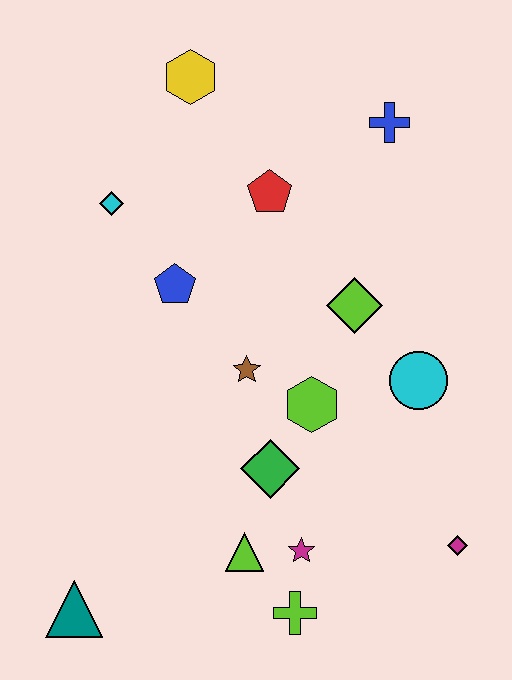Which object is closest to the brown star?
The lime hexagon is closest to the brown star.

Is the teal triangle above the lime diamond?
No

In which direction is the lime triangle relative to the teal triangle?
The lime triangle is to the right of the teal triangle.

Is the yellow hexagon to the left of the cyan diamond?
No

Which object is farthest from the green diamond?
The yellow hexagon is farthest from the green diamond.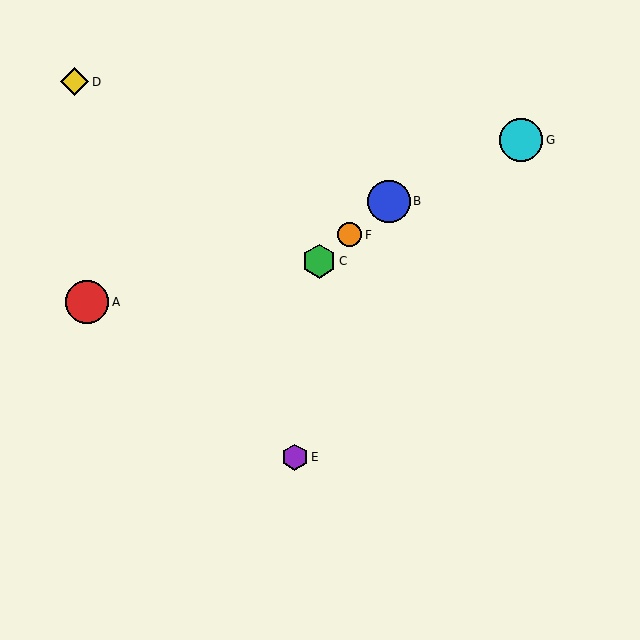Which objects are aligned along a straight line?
Objects B, C, F are aligned along a straight line.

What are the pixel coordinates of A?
Object A is at (87, 302).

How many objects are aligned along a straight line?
3 objects (B, C, F) are aligned along a straight line.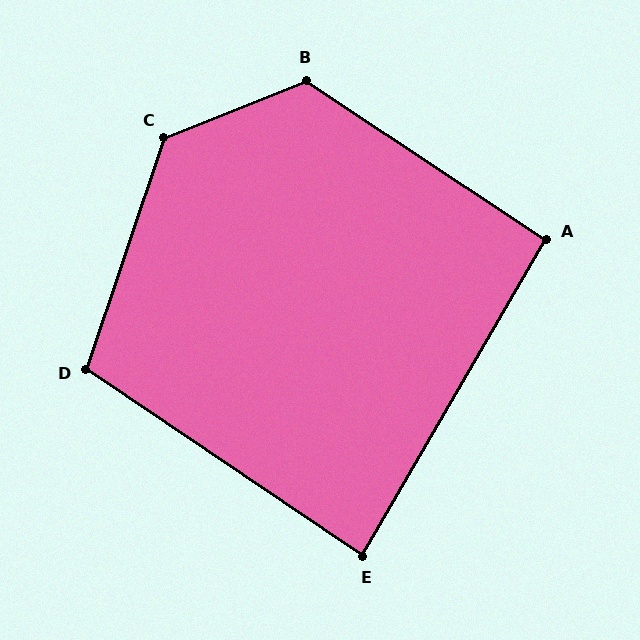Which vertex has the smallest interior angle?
E, at approximately 86 degrees.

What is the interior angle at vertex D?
Approximately 105 degrees (obtuse).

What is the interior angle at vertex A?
Approximately 94 degrees (approximately right).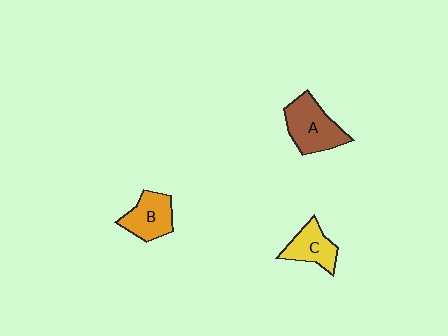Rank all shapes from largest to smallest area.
From largest to smallest: A (brown), B (orange), C (yellow).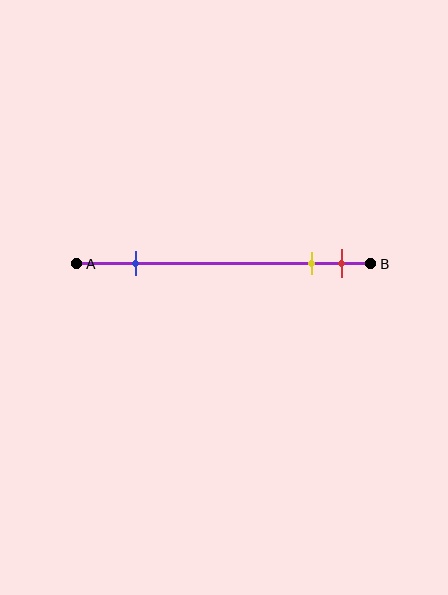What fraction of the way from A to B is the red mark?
The red mark is approximately 90% (0.9) of the way from A to B.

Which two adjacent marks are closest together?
The yellow and red marks are the closest adjacent pair.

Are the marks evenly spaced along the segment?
No, the marks are not evenly spaced.